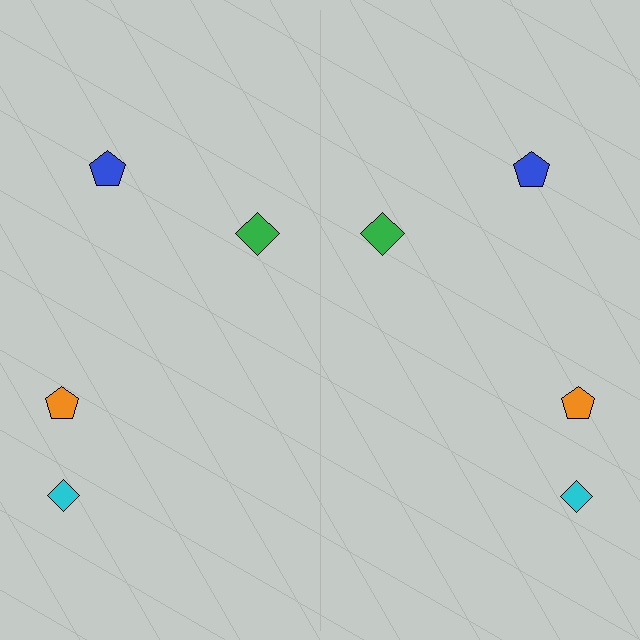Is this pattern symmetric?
Yes, this pattern has bilateral (reflection) symmetry.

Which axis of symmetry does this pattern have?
The pattern has a vertical axis of symmetry running through the center of the image.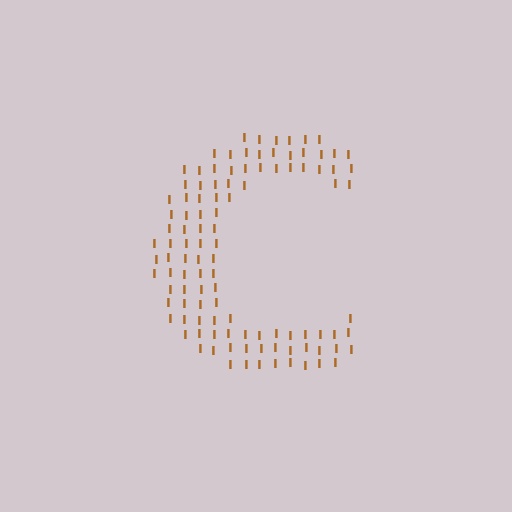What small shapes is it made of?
It is made of small letter I's.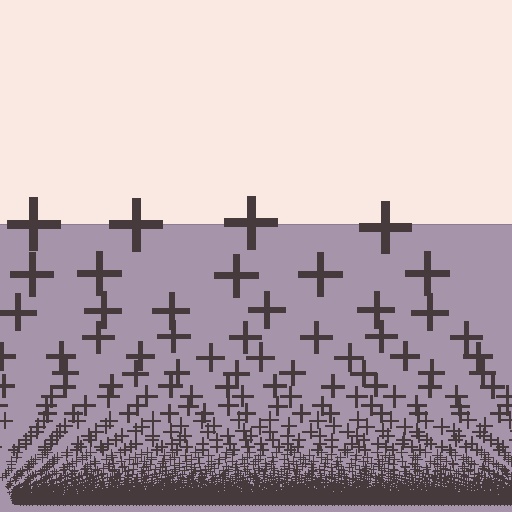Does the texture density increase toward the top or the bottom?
Density increases toward the bottom.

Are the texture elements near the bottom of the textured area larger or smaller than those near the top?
Smaller. The gradient is inverted — elements near the bottom are smaller and denser.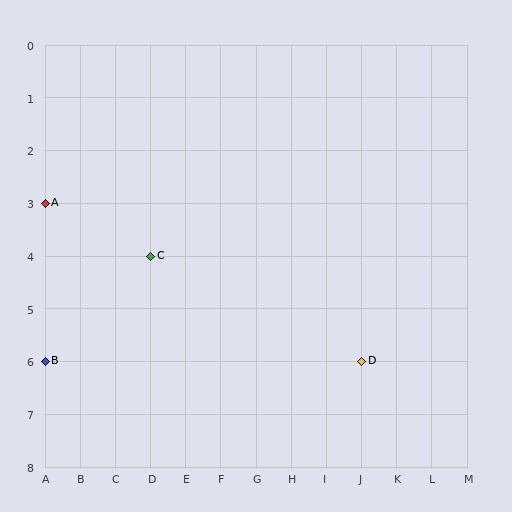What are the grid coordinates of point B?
Point B is at grid coordinates (A, 6).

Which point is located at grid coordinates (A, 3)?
Point A is at (A, 3).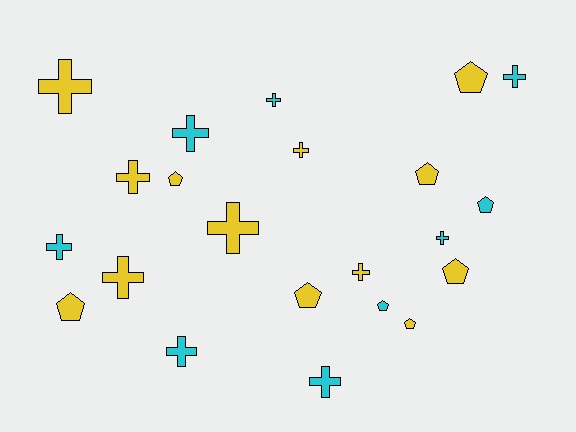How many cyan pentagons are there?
There are 2 cyan pentagons.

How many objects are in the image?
There are 22 objects.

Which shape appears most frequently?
Cross, with 13 objects.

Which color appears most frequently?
Yellow, with 13 objects.